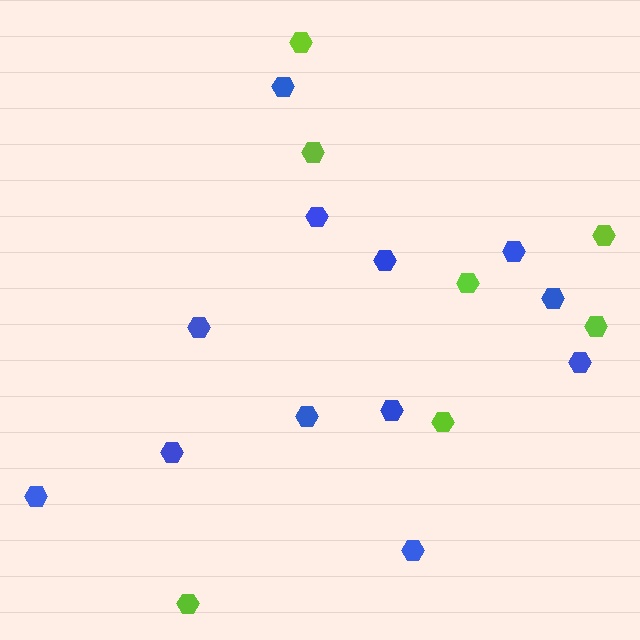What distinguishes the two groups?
There are 2 groups: one group of lime hexagons (7) and one group of blue hexagons (12).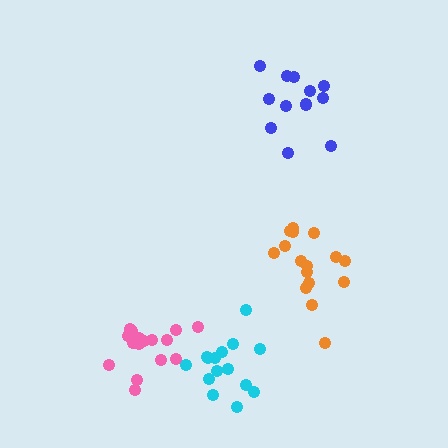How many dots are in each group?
Group 1: 15 dots, Group 2: 12 dots, Group 3: 16 dots, Group 4: 16 dots (59 total).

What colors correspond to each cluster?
The clusters are colored: cyan, blue, pink, orange.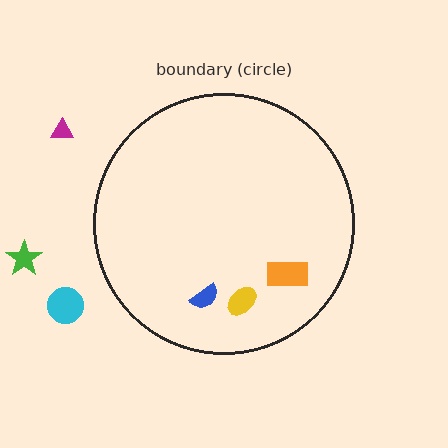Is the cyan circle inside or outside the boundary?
Outside.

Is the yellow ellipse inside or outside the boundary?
Inside.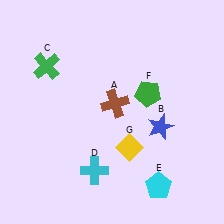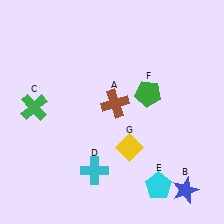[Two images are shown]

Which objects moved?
The objects that moved are: the blue star (B), the green cross (C).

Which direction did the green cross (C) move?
The green cross (C) moved down.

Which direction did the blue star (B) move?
The blue star (B) moved down.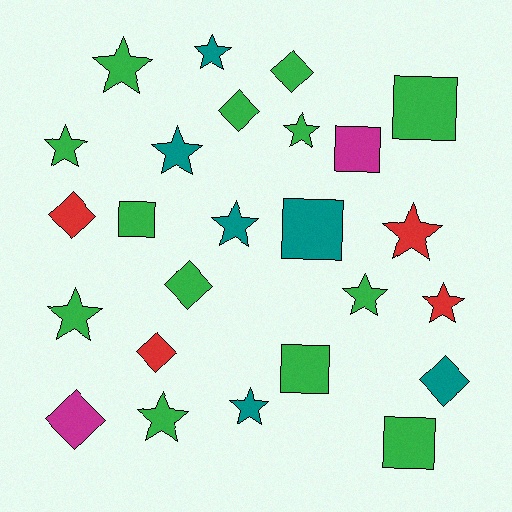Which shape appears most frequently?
Star, with 12 objects.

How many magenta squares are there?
There is 1 magenta square.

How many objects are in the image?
There are 25 objects.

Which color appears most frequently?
Green, with 13 objects.